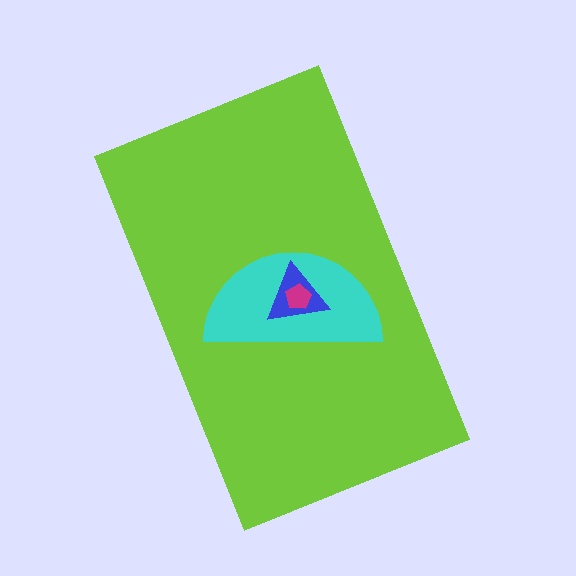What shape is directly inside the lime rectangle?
The cyan semicircle.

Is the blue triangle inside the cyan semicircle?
Yes.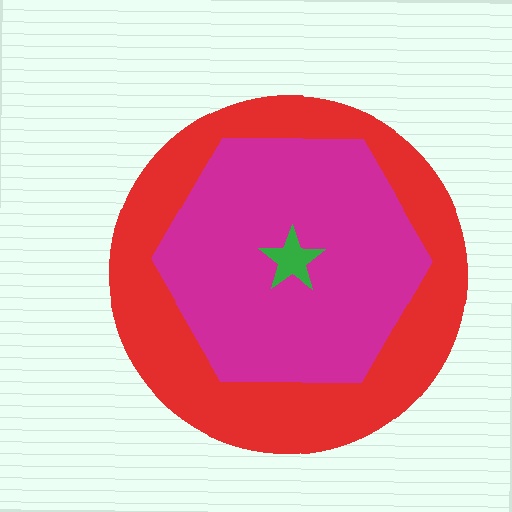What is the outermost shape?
The red circle.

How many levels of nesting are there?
3.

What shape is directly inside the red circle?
The magenta hexagon.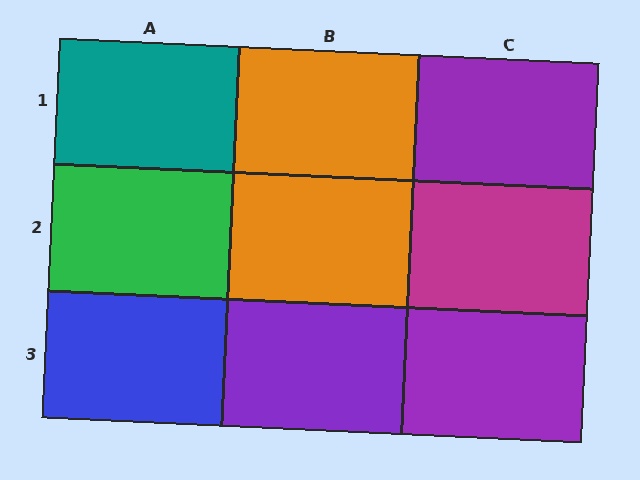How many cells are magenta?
1 cell is magenta.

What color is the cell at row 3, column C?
Purple.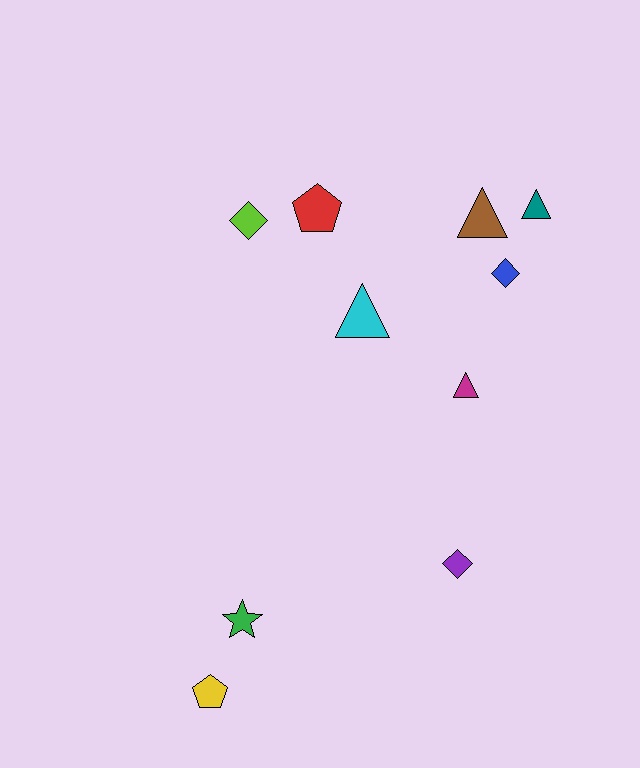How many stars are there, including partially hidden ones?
There is 1 star.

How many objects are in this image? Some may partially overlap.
There are 10 objects.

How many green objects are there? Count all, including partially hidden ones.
There is 1 green object.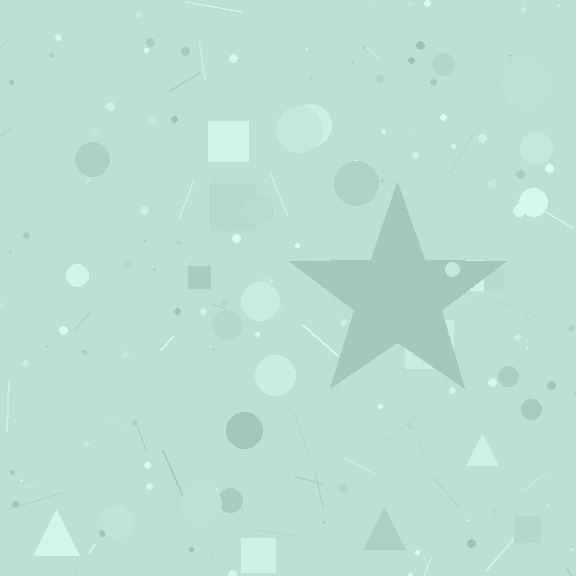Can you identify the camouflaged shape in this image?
The camouflaged shape is a star.